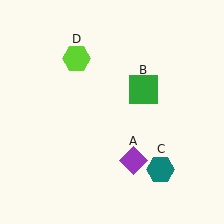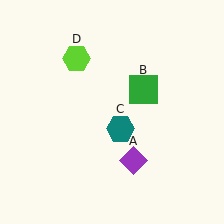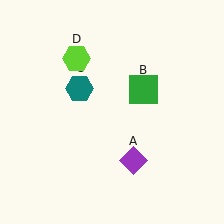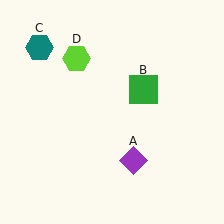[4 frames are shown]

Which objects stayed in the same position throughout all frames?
Purple diamond (object A) and green square (object B) and lime hexagon (object D) remained stationary.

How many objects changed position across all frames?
1 object changed position: teal hexagon (object C).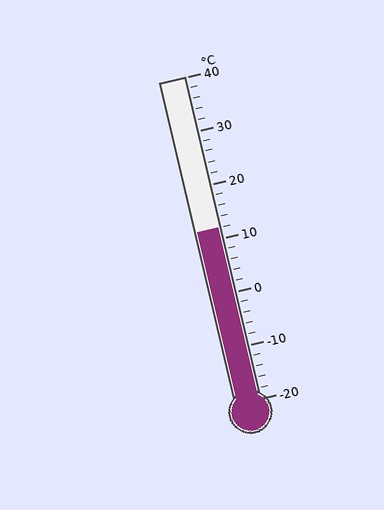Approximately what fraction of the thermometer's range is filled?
The thermometer is filled to approximately 55% of its range.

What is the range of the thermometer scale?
The thermometer scale ranges from -20°C to 40°C.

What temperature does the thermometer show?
The thermometer shows approximately 12°C.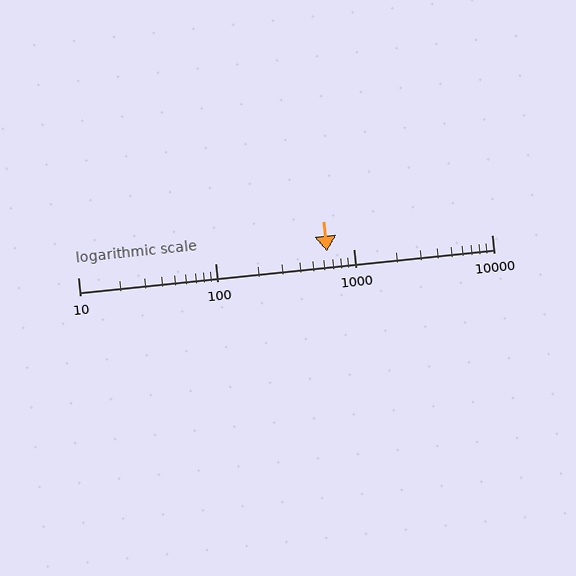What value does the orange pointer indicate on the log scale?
The pointer indicates approximately 640.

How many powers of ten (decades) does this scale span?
The scale spans 3 decades, from 10 to 10000.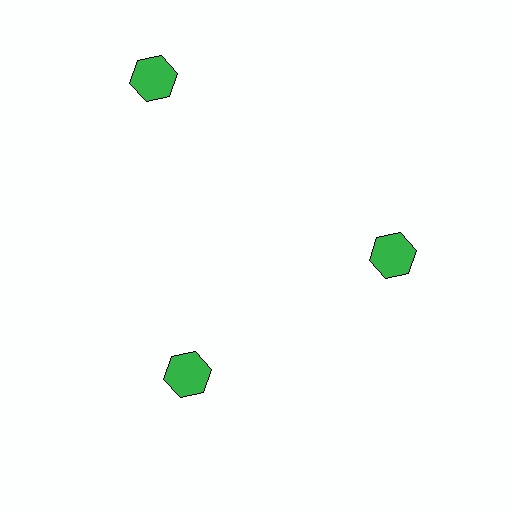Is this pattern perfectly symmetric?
No. The 3 green hexagons are arranged in a ring, but one element near the 11 o'clock position is pushed outward from the center, breaking the 3-fold rotational symmetry.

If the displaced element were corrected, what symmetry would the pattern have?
It would have 3-fold rotational symmetry — the pattern would map onto itself every 120 degrees.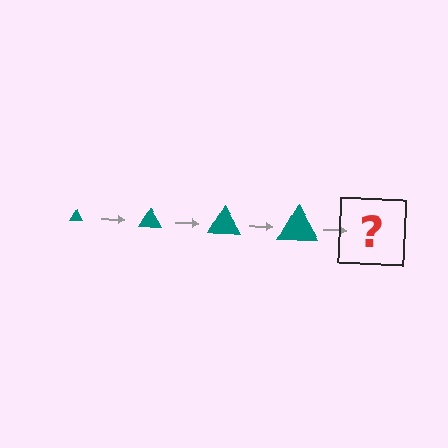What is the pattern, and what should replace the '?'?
The pattern is that the triangle gets progressively larger each step. The '?' should be a teal triangle, larger than the previous one.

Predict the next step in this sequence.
The next step is a teal triangle, larger than the previous one.